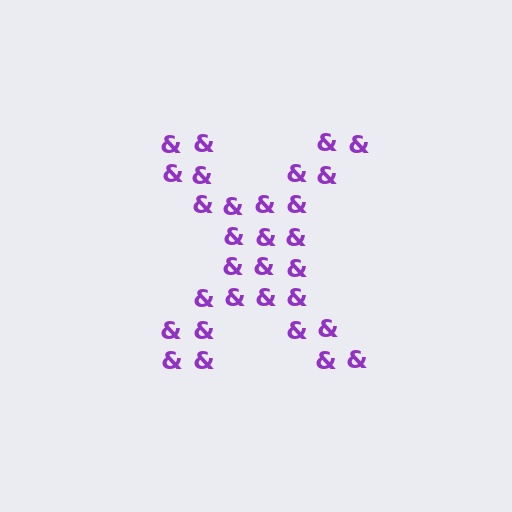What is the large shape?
The large shape is the letter X.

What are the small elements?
The small elements are ampersands.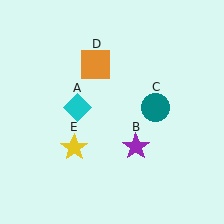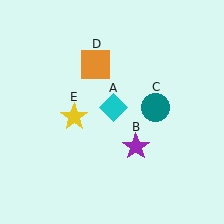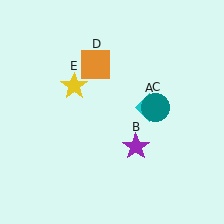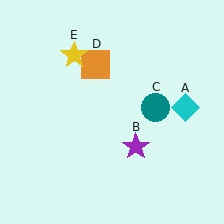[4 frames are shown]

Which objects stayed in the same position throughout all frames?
Purple star (object B) and teal circle (object C) and orange square (object D) remained stationary.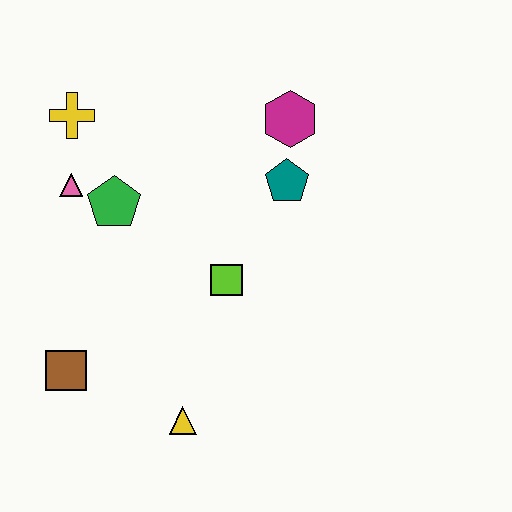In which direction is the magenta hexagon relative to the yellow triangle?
The magenta hexagon is above the yellow triangle.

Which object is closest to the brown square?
The yellow triangle is closest to the brown square.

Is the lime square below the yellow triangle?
No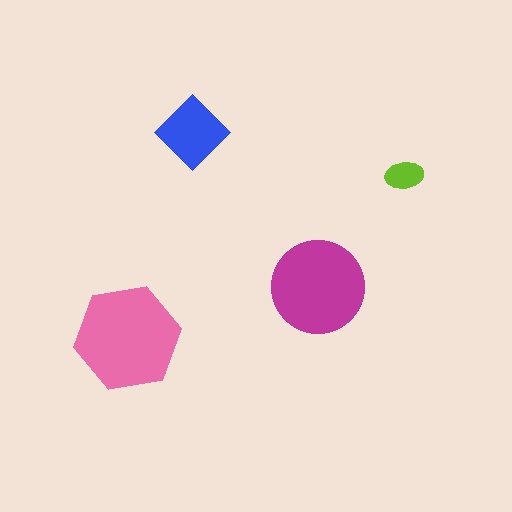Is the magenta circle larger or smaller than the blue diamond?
Larger.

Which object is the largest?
The pink hexagon.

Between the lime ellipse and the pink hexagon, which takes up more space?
The pink hexagon.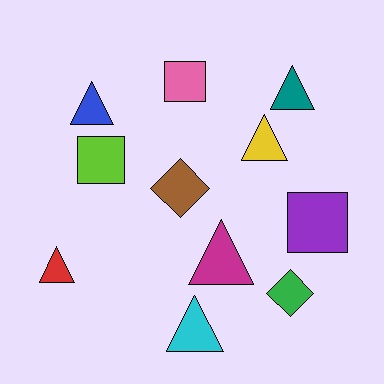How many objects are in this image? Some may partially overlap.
There are 11 objects.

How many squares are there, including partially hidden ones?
There are 3 squares.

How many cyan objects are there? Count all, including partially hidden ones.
There is 1 cyan object.